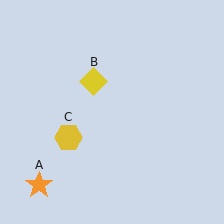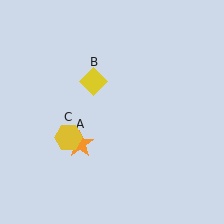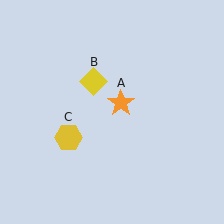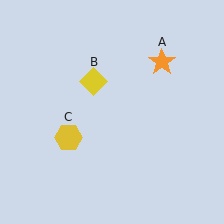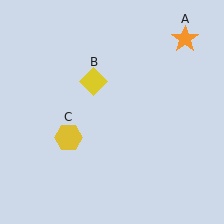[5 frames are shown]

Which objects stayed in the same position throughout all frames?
Yellow diamond (object B) and yellow hexagon (object C) remained stationary.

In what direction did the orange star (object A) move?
The orange star (object A) moved up and to the right.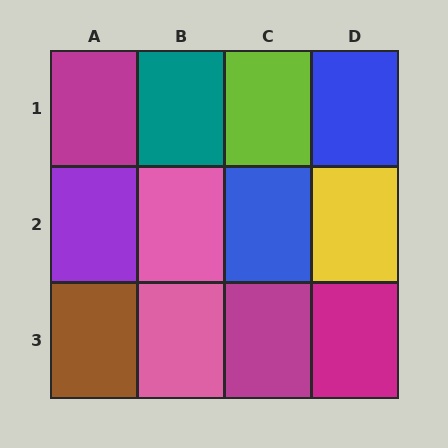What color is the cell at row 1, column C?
Lime.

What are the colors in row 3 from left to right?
Brown, pink, magenta, magenta.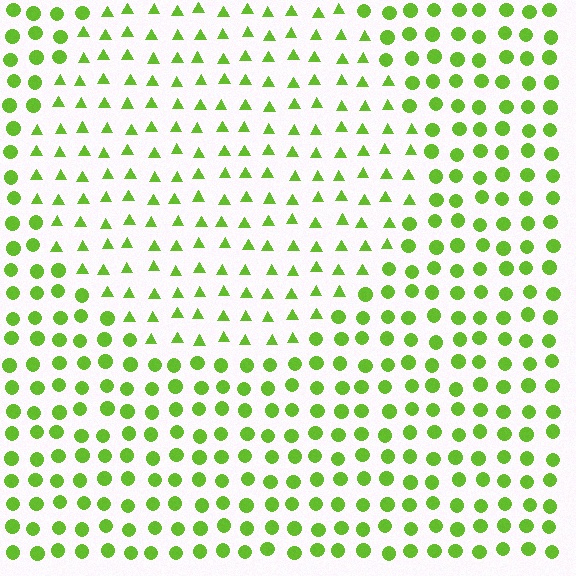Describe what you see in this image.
The image is filled with small lime elements arranged in a uniform grid. A circle-shaped region contains triangles, while the surrounding area contains circles. The boundary is defined purely by the change in element shape.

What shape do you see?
I see a circle.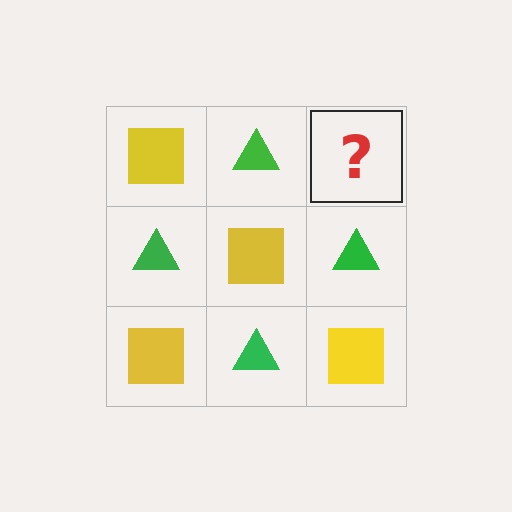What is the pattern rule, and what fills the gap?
The rule is that it alternates yellow square and green triangle in a checkerboard pattern. The gap should be filled with a yellow square.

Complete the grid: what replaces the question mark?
The question mark should be replaced with a yellow square.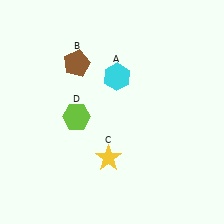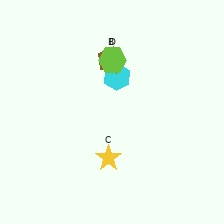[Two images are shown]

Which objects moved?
The objects that moved are: the brown pentagon (B), the lime hexagon (D).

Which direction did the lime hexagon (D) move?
The lime hexagon (D) moved up.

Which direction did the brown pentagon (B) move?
The brown pentagon (B) moved right.